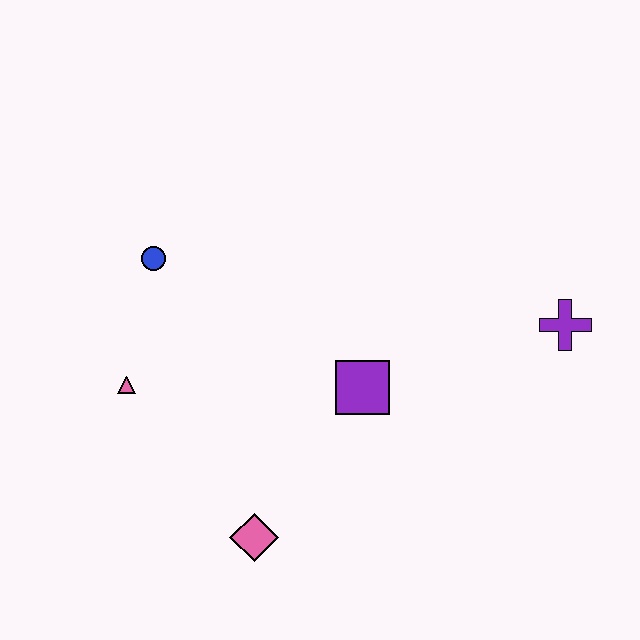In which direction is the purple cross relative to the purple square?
The purple cross is to the right of the purple square.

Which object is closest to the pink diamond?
The purple square is closest to the pink diamond.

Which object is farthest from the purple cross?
The pink triangle is farthest from the purple cross.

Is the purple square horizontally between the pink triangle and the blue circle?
No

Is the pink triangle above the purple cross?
No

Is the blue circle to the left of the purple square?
Yes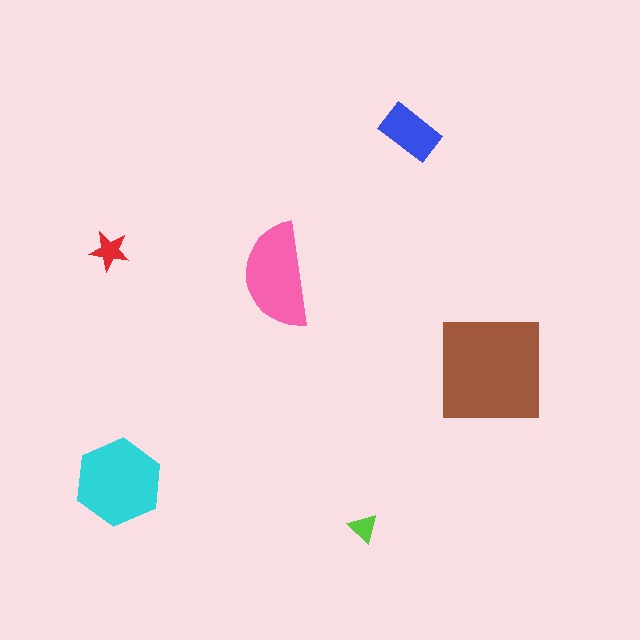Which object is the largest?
The brown square.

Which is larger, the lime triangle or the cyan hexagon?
The cyan hexagon.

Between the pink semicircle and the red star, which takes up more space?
The pink semicircle.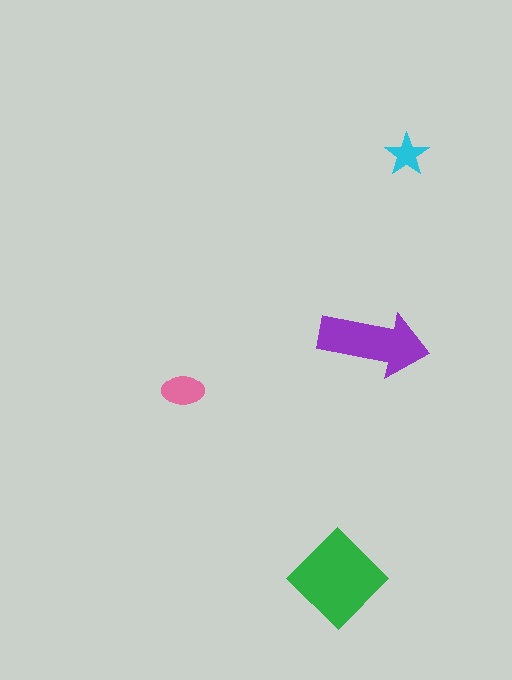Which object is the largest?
The green diamond.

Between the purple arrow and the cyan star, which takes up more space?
The purple arrow.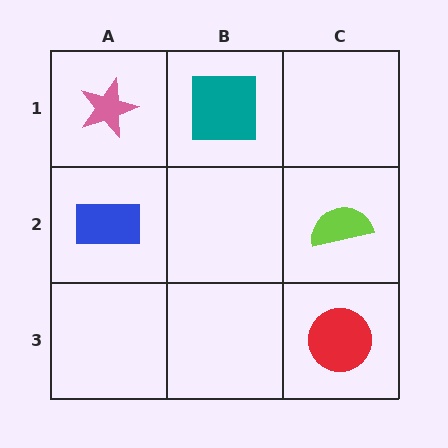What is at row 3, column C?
A red circle.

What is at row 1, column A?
A pink star.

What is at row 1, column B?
A teal square.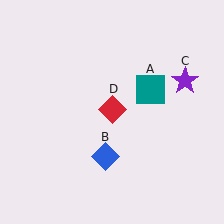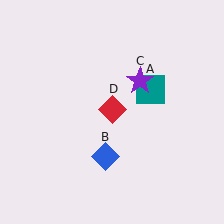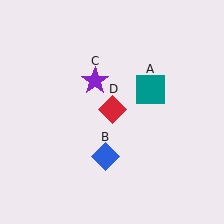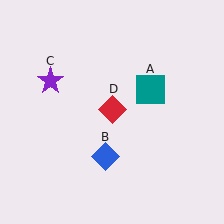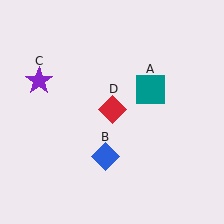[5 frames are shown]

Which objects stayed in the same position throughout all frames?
Teal square (object A) and blue diamond (object B) and red diamond (object D) remained stationary.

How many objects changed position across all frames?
1 object changed position: purple star (object C).